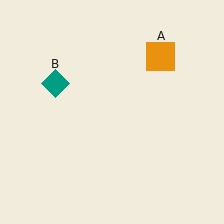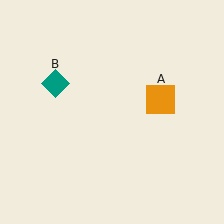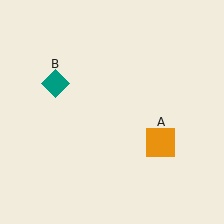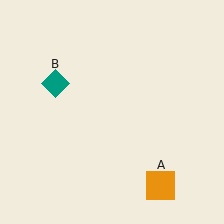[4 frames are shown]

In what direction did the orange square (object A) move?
The orange square (object A) moved down.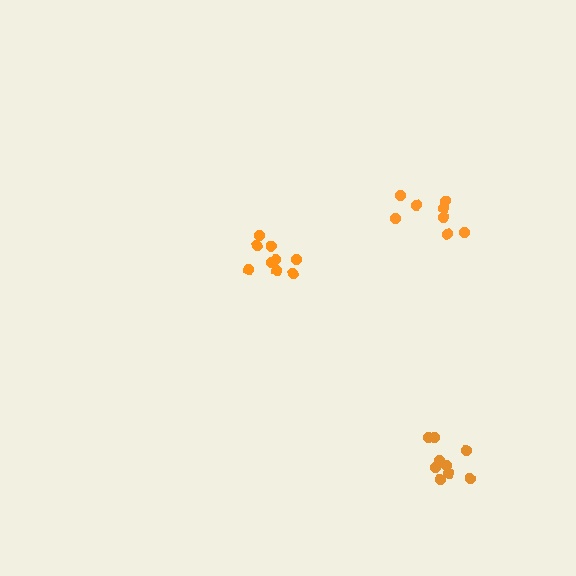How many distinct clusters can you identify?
There are 3 distinct clusters.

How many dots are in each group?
Group 1: 9 dots, Group 2: 9 dots, Group 3: 8 dots (26 total).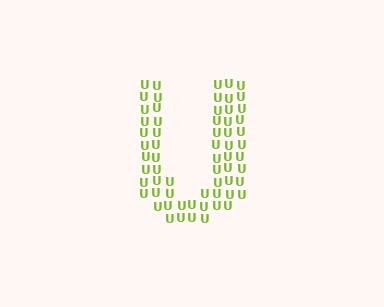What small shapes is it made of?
It is made of small letter U's.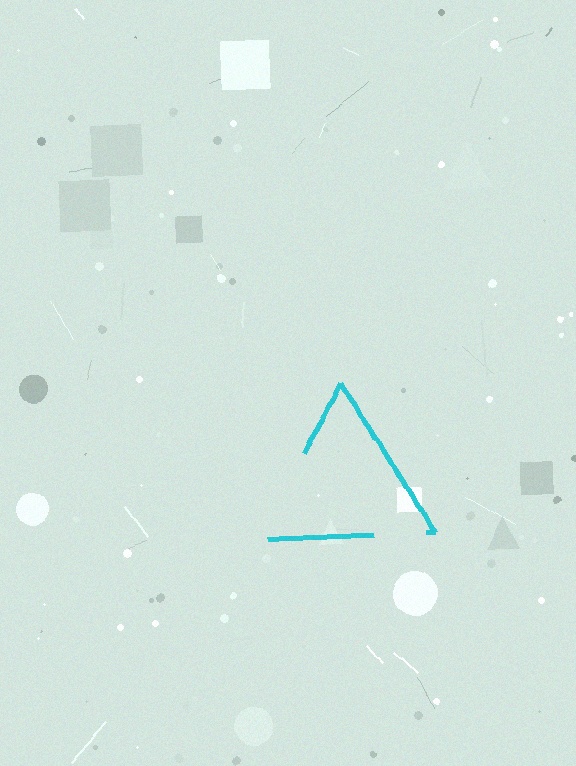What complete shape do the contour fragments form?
The contour fragments form a triangle.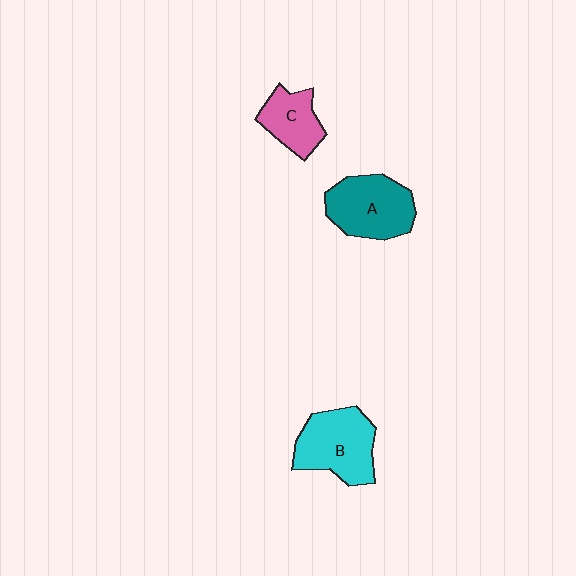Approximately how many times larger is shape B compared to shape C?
Approximately 1.6 times.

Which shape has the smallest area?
Shape C (pink).